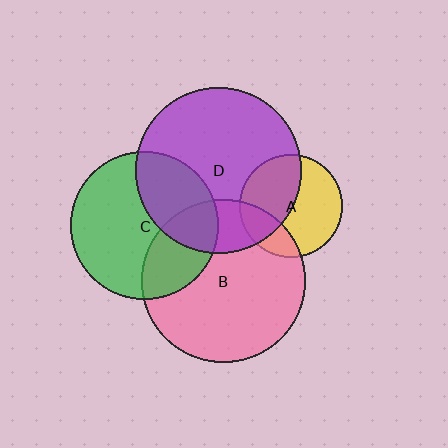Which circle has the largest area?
Circle D (purple).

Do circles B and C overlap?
Yes.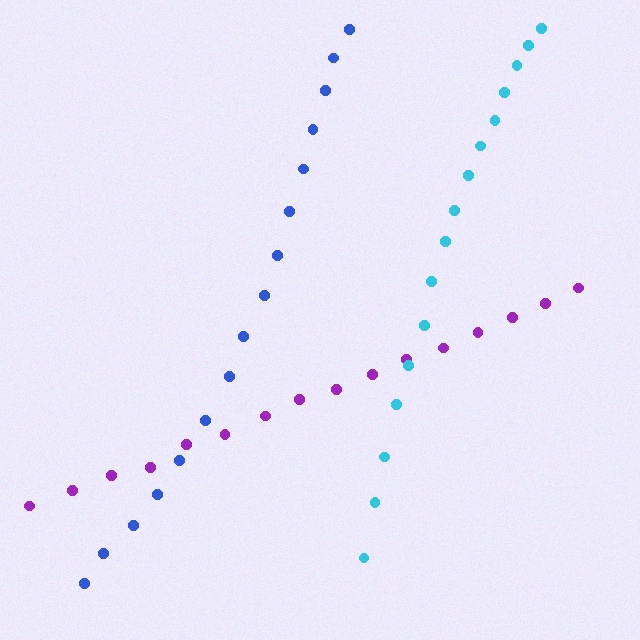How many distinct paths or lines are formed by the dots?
There are 3 distinct paths.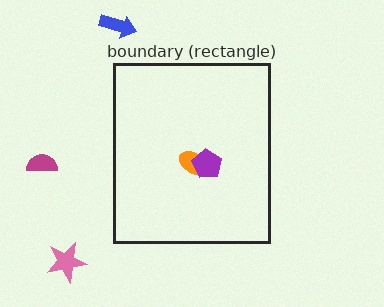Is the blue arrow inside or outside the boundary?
Outside.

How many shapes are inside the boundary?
2 inside, 3 outside.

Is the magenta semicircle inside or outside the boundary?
Outside.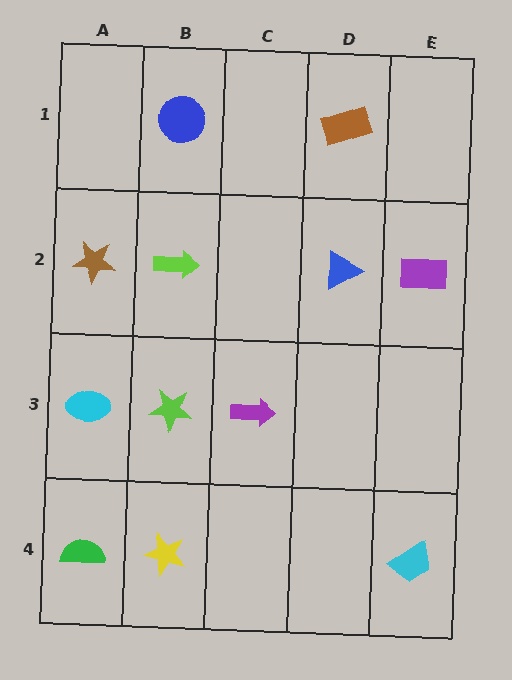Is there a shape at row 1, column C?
No, that cell is empty.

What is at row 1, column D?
A brown rectangle.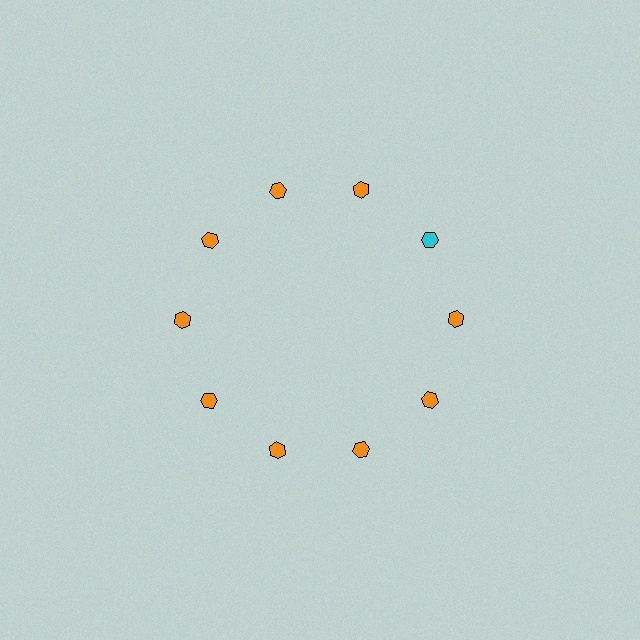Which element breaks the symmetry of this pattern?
The cyan hexagon at roughly the 2 o'clock position breaks the symmetry. All other shapes are orange hexagons.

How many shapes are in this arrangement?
There are 10 shapes arranged in a ring pattern.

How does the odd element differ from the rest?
It has a different color: cyan instead of orange.